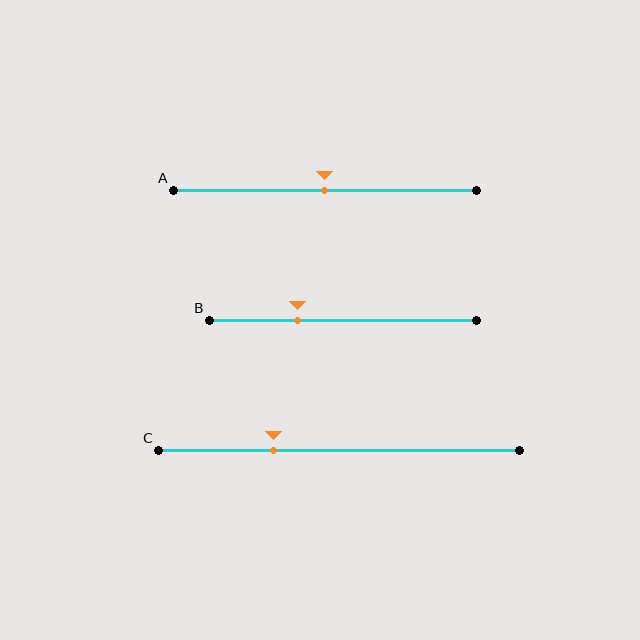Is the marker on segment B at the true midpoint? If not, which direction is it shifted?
No, the marker on segment B is shifted to the left by about 17% of the segment length.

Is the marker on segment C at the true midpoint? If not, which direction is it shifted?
No, the marker on segment C is shifted to the left by about 18% of the segment length.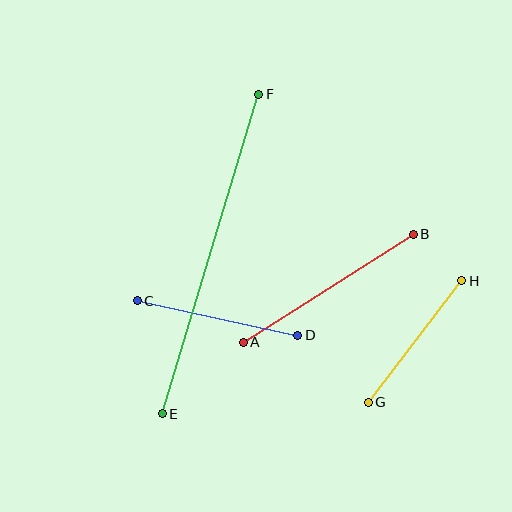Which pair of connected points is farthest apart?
Points E and F are farthest apart.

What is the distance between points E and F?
The distance is approximately 334 pixels.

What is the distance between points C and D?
The distance is approximately 164 pixels.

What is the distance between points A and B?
The distance is approximately 202 pixels.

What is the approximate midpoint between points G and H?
The midpoint is at approximately (415, 341) pixels.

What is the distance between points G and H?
The distance is approximately 153 pixels.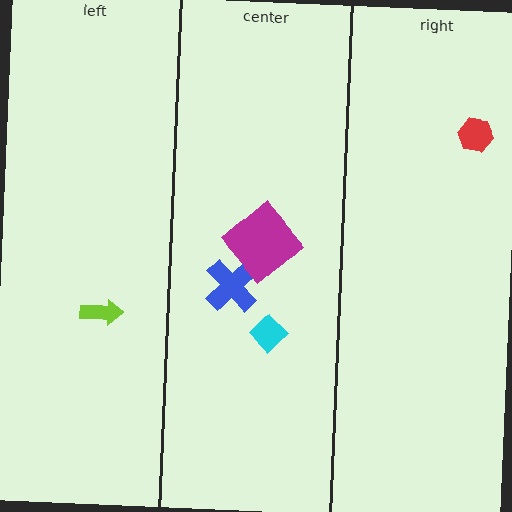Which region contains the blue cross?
The center region.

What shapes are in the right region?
The red hexagon.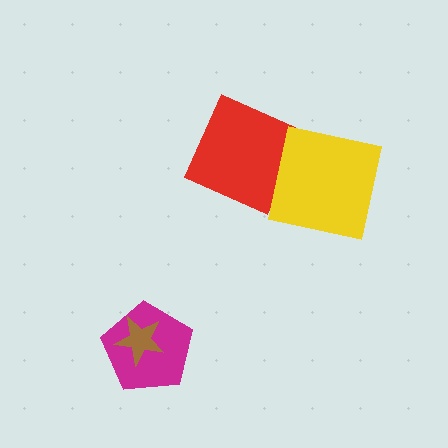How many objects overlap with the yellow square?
0 objects overlap with the yellow square.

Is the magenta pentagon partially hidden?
Yes, it is partially covered by another shape.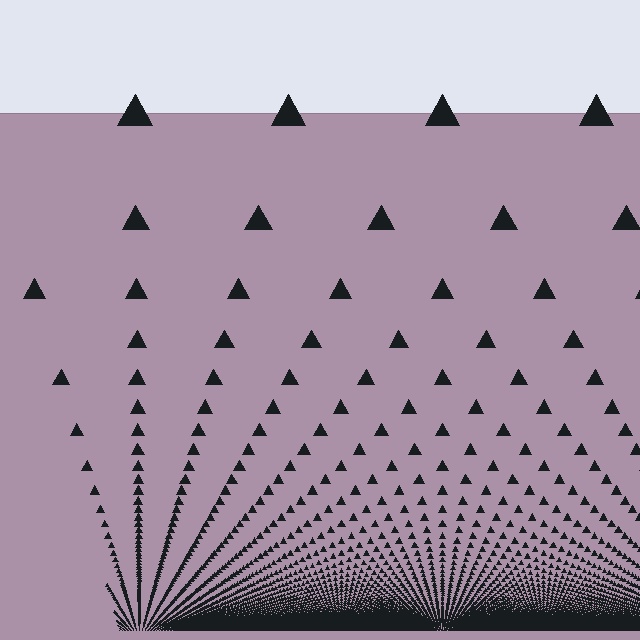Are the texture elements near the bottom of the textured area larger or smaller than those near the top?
Smaller. The gradient is inverted — elements near the bottom are smaller and denser.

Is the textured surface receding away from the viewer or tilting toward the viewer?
The surface appears to tilt toward the viewer. Texture elements get larger and sparser toward the top.